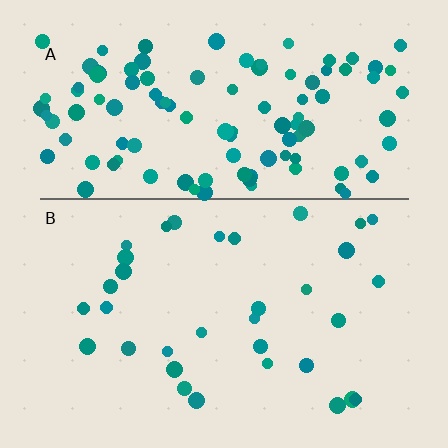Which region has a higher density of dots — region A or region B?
A (the top).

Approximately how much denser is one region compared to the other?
Approximately 3.5× — region A over region B.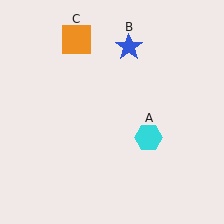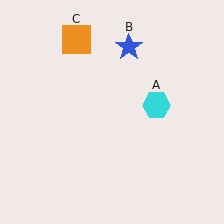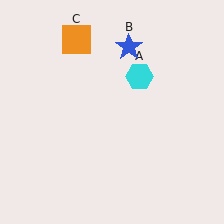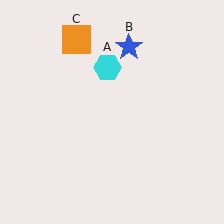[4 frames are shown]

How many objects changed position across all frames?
1 object changed position: cyan hexagon (object A).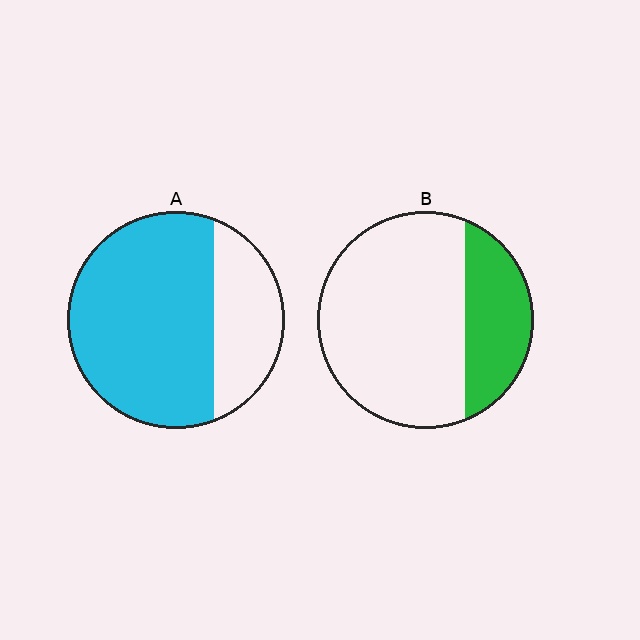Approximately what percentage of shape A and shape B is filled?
A is approximately 70% and B is approximately 25%.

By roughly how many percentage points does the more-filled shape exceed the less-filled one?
By roughly 45 percentage points (A over B).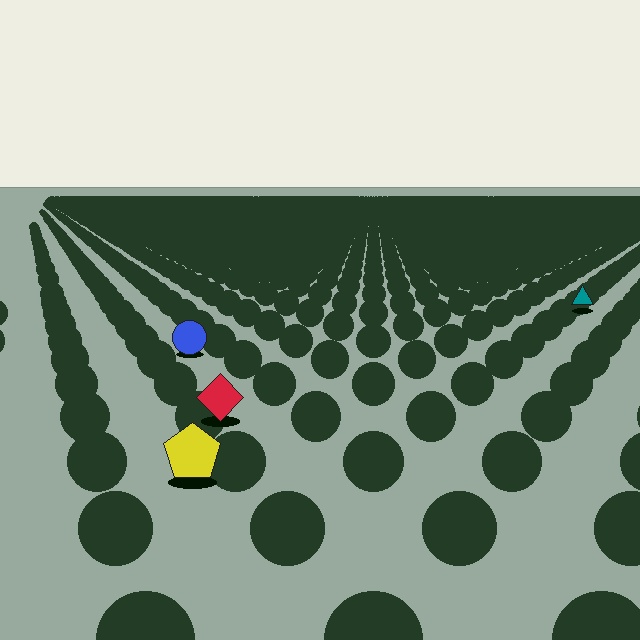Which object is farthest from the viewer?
The teal triangle is farthest from the viewer. It appears smaller and the ground texture around it is denser.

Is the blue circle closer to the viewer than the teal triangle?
Yes. The blue circle is closer — you can tell from the texture gradient: the ground texture is coarser near it.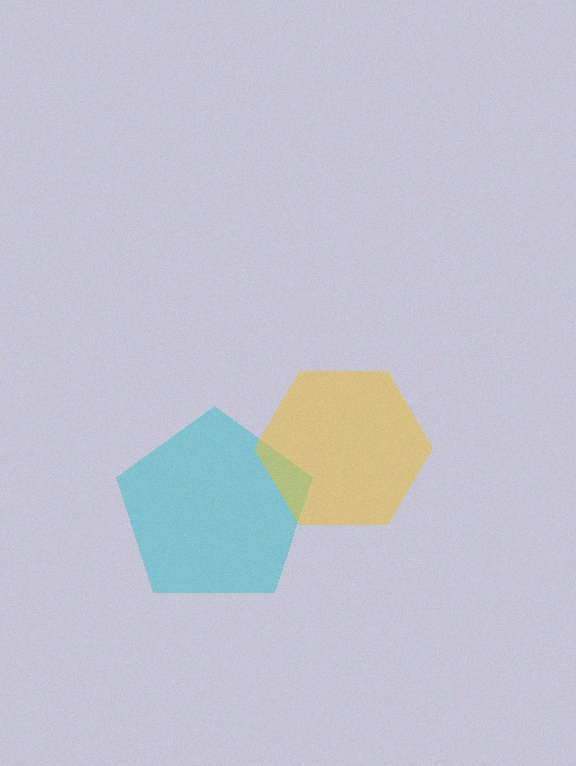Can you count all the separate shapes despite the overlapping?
Yes, there are 2 separate shapes.